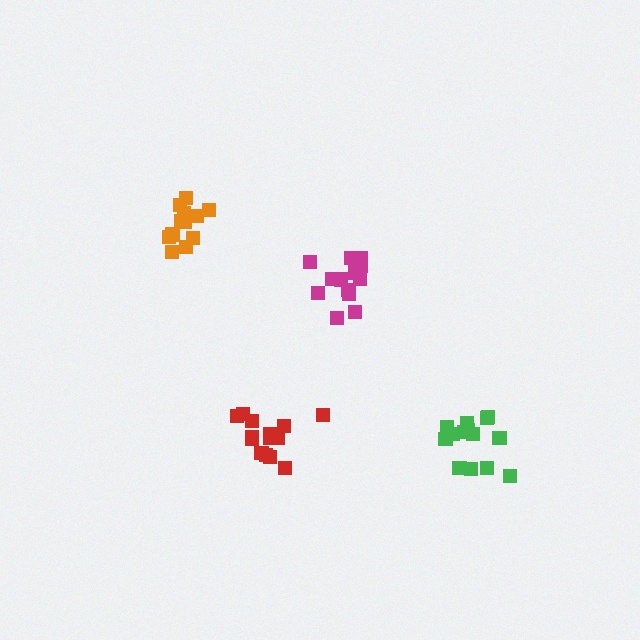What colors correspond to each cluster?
The clusters are colored: green, red, magenta, orange.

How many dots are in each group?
Group 1: 14 dots, Group 2: 14 dots, Group 3: 13 dots, Group 4: 12 dots (53 total).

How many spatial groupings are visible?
There are 4 spatial groupings.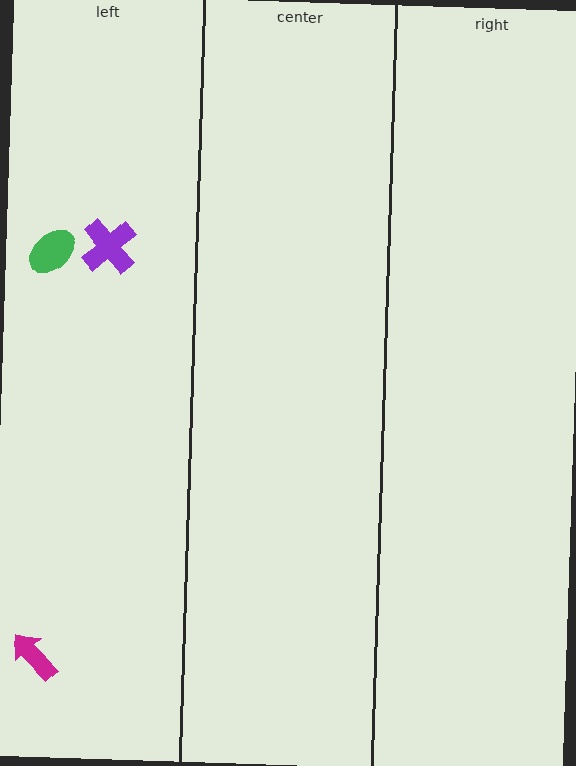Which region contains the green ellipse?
The left region.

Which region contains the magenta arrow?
The left region.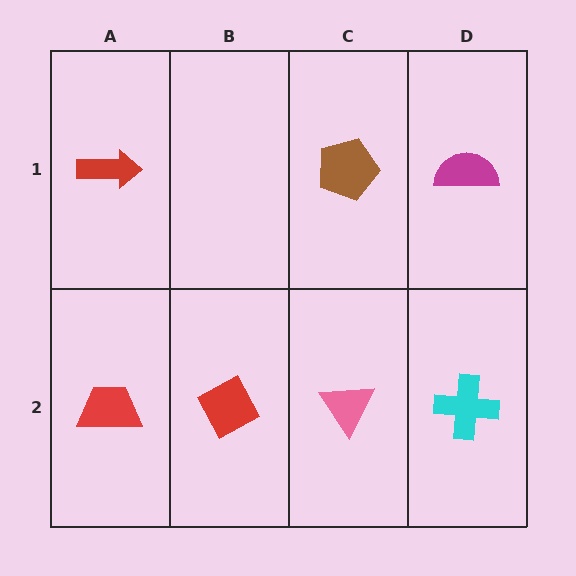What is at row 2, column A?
A red trapezoid.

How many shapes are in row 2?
4 shapes.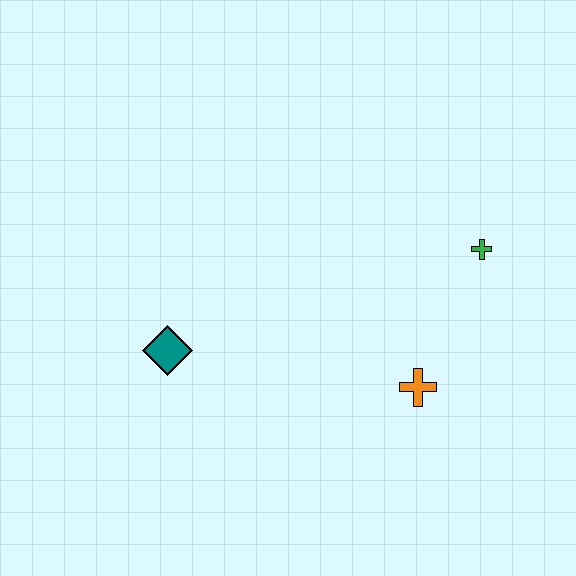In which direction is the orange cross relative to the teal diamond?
The orange cross is to the right of the teal diamond.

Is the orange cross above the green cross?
No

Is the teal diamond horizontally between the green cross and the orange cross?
No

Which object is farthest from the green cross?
The teal diamond is farthest from the green cross.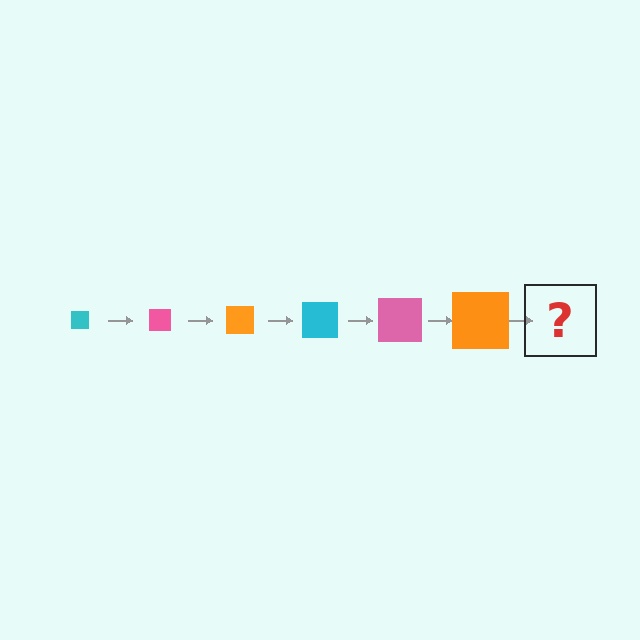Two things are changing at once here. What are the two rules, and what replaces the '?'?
The two rules are that the square grows larger each step and the color cycles through cyan, pink, and orange. The '?' should be a cyan square, larger than the previous one.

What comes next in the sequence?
The next element should be a cyan square, larger than the previous one.